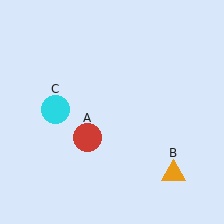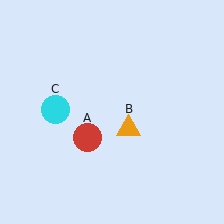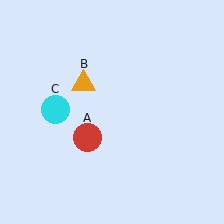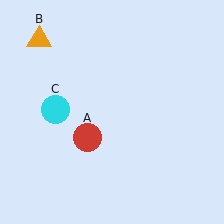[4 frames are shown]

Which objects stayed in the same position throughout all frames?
Red circle (object A) and cyan circle (object C) remained stationary.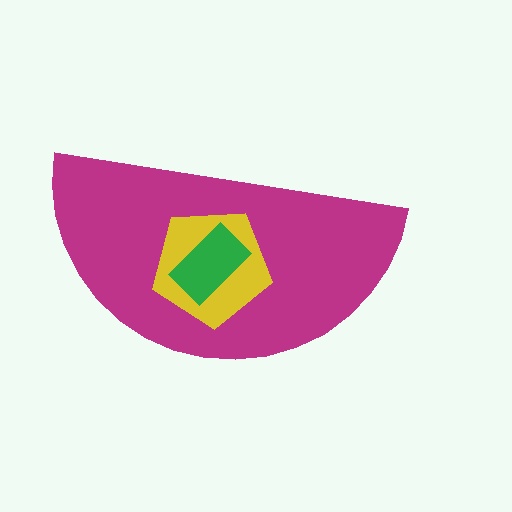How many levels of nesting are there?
3.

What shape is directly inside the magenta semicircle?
The yellow pentagon.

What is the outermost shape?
The magenta semicircle.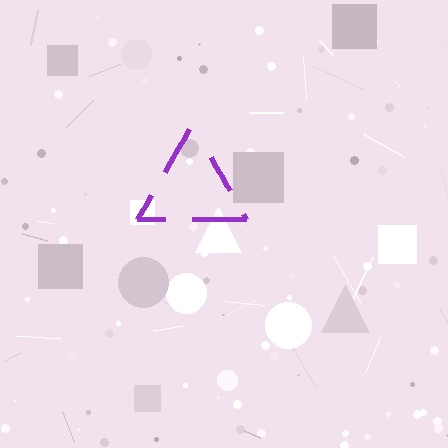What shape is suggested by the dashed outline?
The dashed outline suggests a triangle.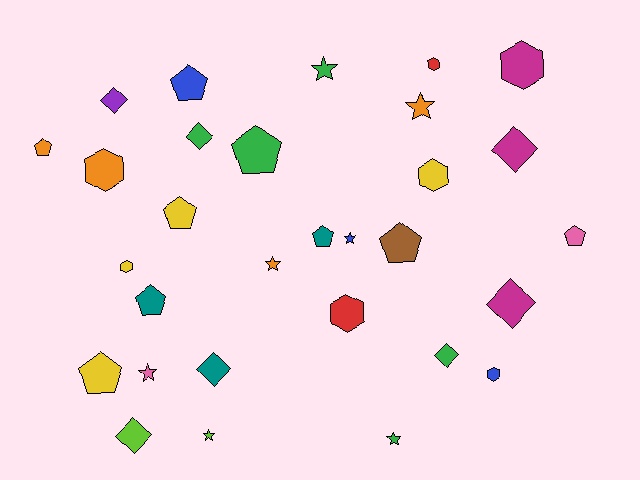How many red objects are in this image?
There are 2 red objects.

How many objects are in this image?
There are 30 objects.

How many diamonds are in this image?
There are 7 diamonds.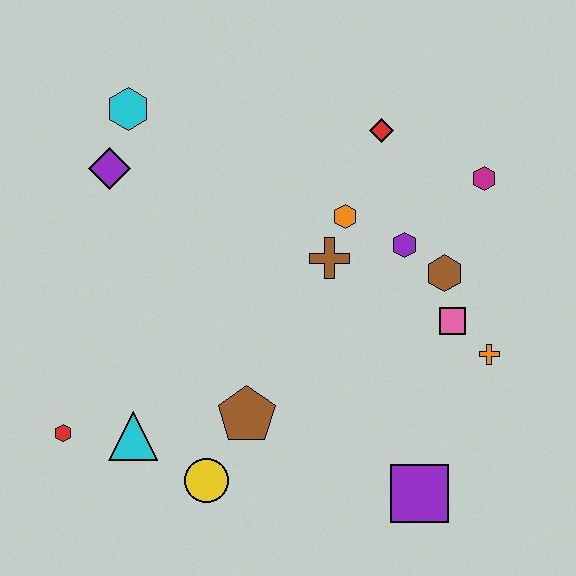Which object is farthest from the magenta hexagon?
The red hexagon is farthest from the magenta hexagon.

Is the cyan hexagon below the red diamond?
No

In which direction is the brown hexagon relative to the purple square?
The brown hexagon is above the purple square.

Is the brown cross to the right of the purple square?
No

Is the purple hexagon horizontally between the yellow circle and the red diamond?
No